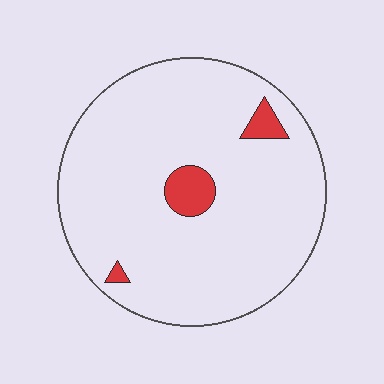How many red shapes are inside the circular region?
3.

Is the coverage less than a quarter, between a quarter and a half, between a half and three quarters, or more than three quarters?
Less than a quarter.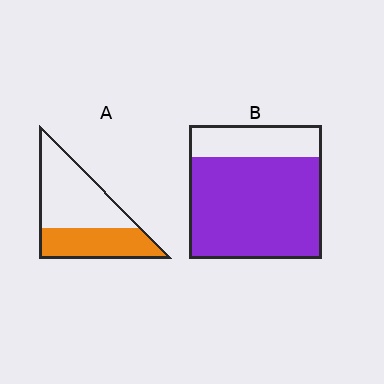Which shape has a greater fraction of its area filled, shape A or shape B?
Shape B.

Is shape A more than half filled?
No.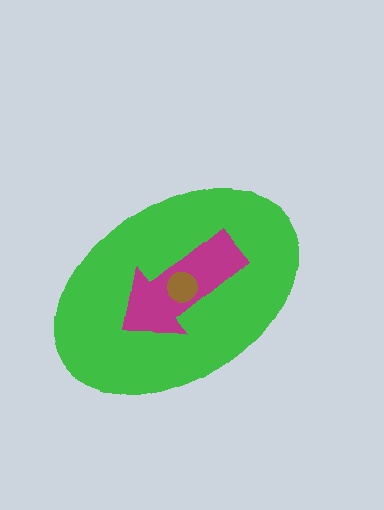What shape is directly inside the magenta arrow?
The brown circle.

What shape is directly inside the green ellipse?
The magenta arrow.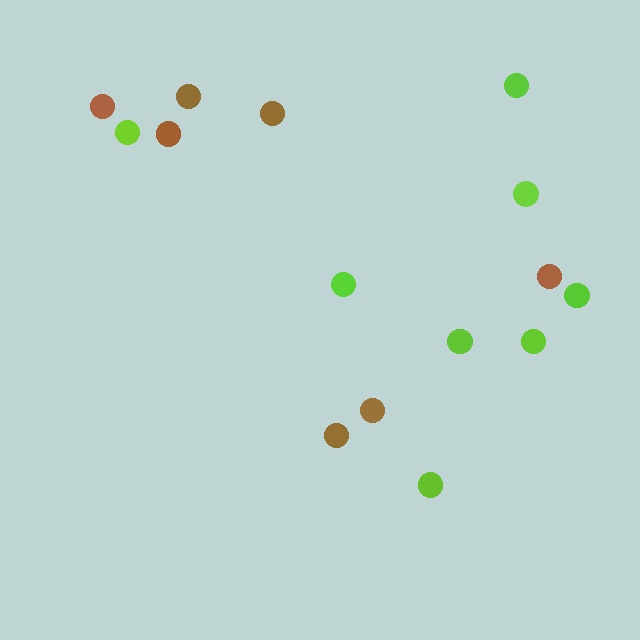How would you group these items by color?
There are 2 groups: one group of brown circles (7) and one group of lime circles (8).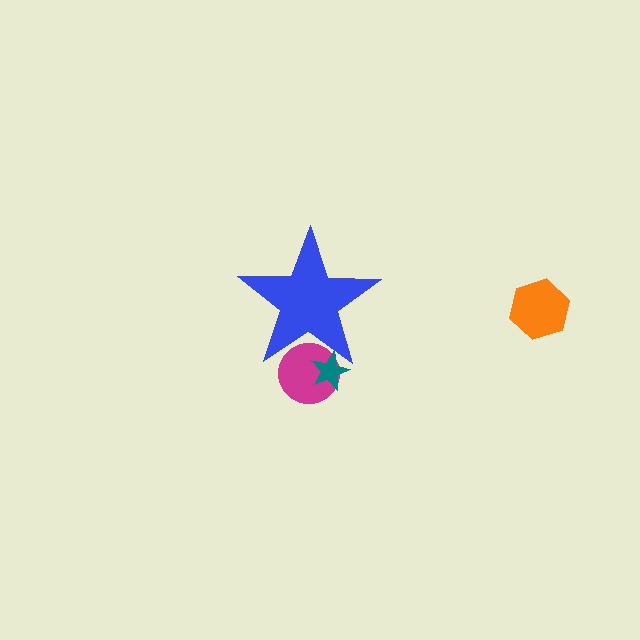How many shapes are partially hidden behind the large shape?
2 shapes are partially hidden.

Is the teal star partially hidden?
Yes, the teal star is partially hidden behind the blue star.